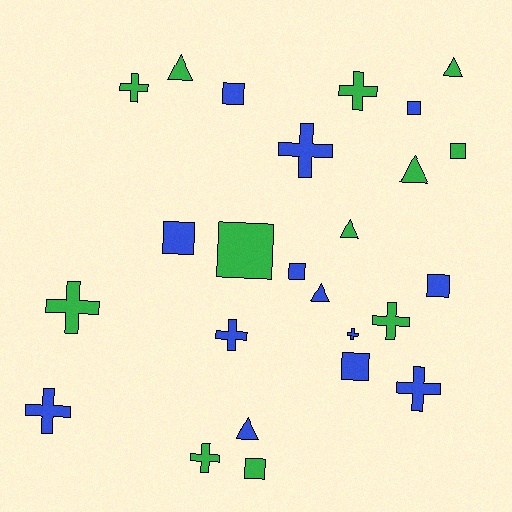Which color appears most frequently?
Blue, with 13 objects.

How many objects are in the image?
There are 25 objects.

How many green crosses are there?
There are 5 green crosses.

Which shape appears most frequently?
Cross, with 10 objects.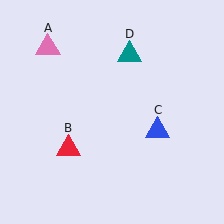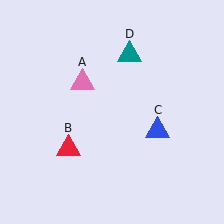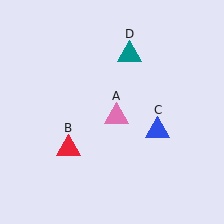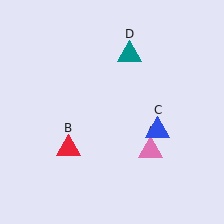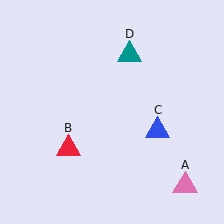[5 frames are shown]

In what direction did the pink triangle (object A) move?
The pink triangle (object A) moved down and to the right.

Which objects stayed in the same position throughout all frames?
Red triangle (object B) and blue triangle (object C) and teal triangle (object D) remained stationary.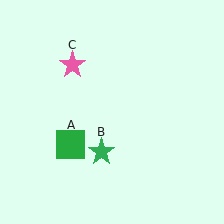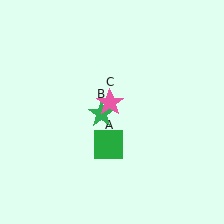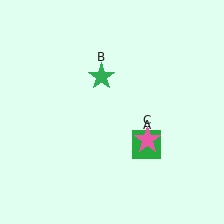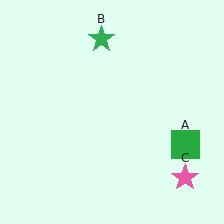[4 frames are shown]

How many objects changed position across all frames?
3 objects changed position: green square (object A), green star (object B), pink star (object C).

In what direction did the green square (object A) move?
The green square (object A) moved right.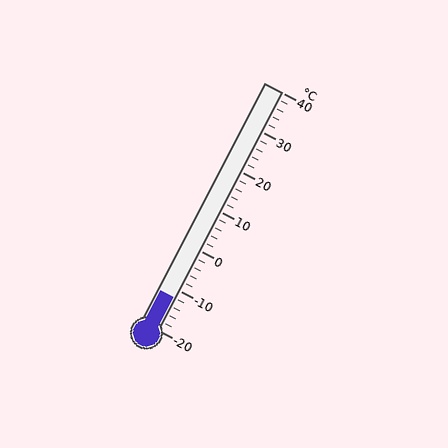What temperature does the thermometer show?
The thermometer shows approximately -12°C.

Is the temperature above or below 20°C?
The temperature is below 20°C.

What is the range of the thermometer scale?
The thermometer scale ranges from -20°C to 40°C.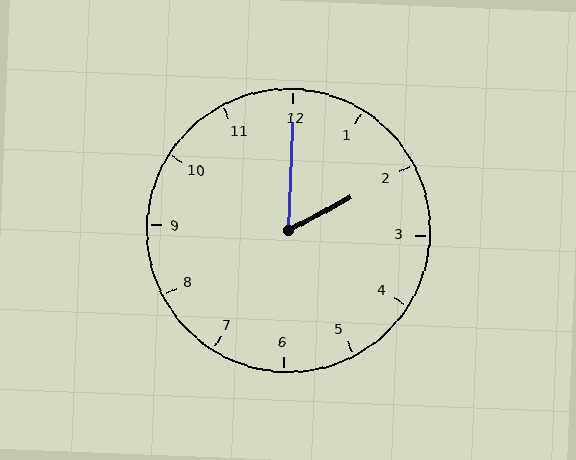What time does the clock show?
2:00.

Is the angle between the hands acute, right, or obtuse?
It is acute.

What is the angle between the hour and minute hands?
Approximately 60 degrees.